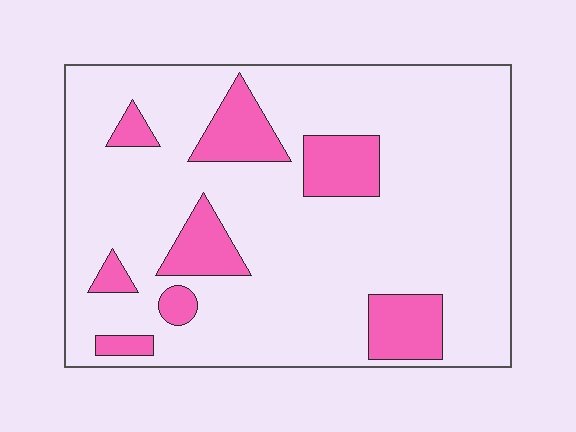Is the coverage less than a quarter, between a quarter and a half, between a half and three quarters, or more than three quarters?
Less than a quarter.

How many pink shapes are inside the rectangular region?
8.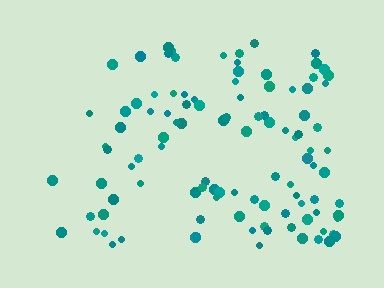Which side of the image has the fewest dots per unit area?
The left.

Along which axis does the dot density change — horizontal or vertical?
Horizontal.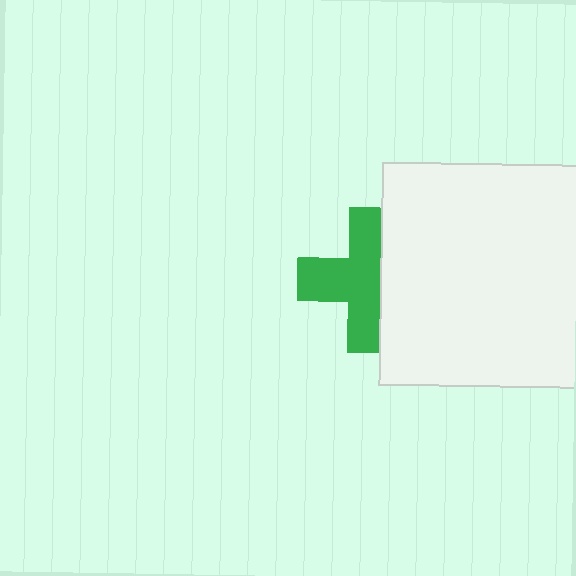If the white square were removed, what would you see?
You would see the complete green cross.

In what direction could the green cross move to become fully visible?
The green cross could move left. That would shift it out from behind the white square entirely.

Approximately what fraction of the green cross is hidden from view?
Roughly 37% of the green cross is hidden behind the white square.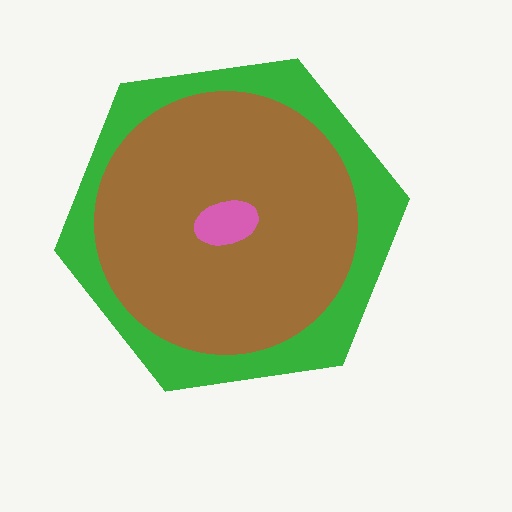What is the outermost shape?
The green hexagon.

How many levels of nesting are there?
3.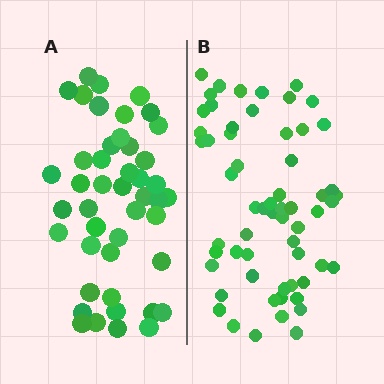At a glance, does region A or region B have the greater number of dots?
Region B (the right region) has more dots.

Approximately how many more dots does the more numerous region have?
Region B has approximately 15 more dots than region A.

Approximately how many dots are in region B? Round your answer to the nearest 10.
About 60 dots.